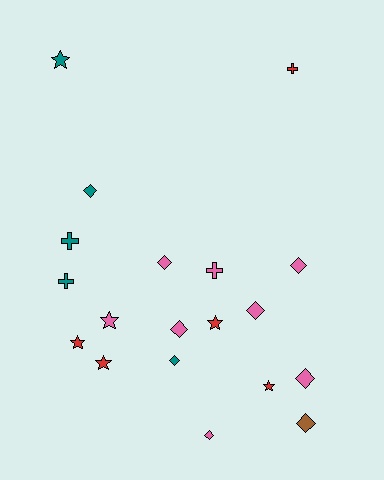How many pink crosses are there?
There is 1 pink cross.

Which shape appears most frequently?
Diamond, with 9 objects.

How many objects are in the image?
There are 19 objects.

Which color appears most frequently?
Pink, with 8 objects.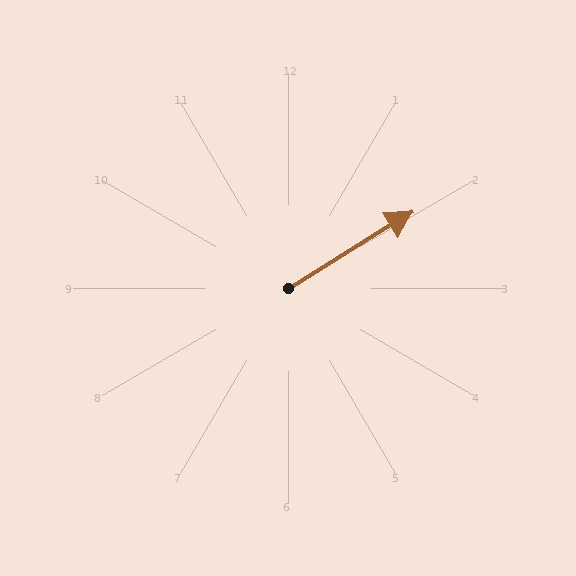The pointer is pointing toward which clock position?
Roughly 2 o'clock.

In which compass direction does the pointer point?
Northeast.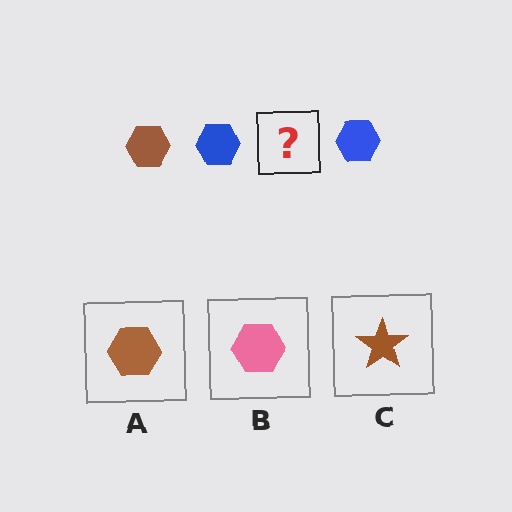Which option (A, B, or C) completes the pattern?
A.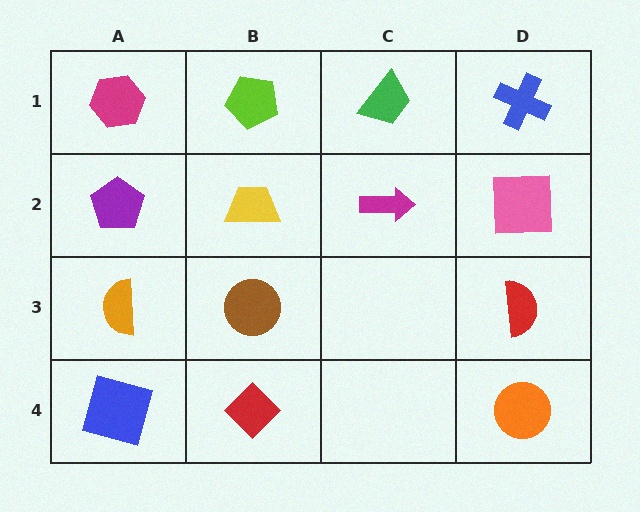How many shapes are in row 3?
3 shapes.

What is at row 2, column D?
A pink square.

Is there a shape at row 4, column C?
No, that cell is empty.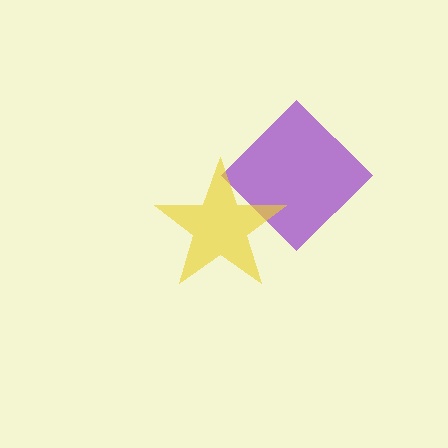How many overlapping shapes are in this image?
There are 2 overlapping shapes in the image.